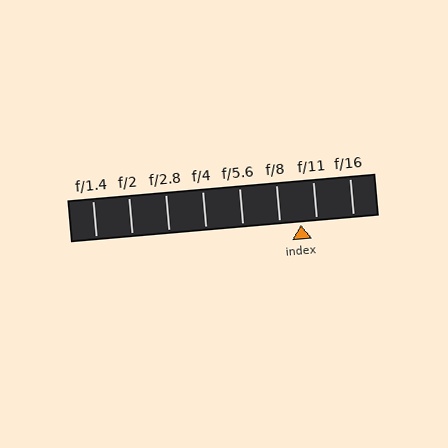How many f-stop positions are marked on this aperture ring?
There are 8 f-stop positions marked.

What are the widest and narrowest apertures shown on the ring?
The widest aperture shown is f/1.4 and the narrowest is f/16.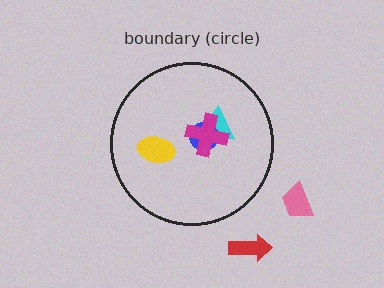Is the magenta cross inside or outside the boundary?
Inside.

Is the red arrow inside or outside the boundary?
Outside.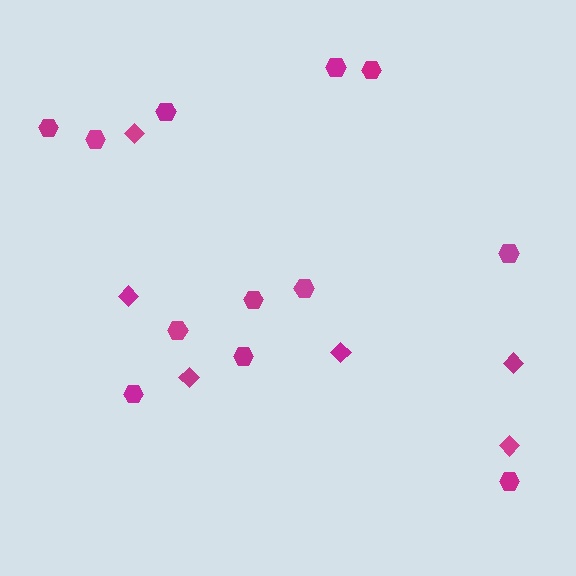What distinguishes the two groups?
There are 2 groups: one group of hexagons (12) and one group of diamonds (6).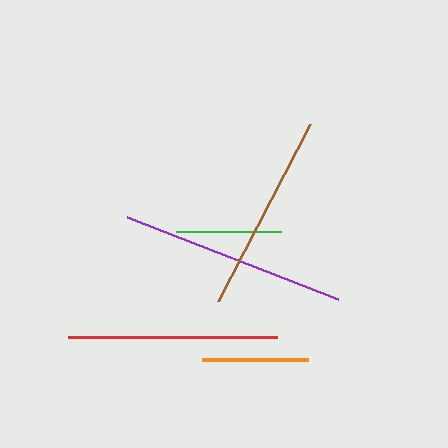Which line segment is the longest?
The purple line is the longest at approximately 226 pixels.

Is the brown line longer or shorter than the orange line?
The brown line is longer than the orange line.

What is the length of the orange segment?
The orange segment is approximately 106 pixels long.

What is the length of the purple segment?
The purple segment is approximately 226 pixels long.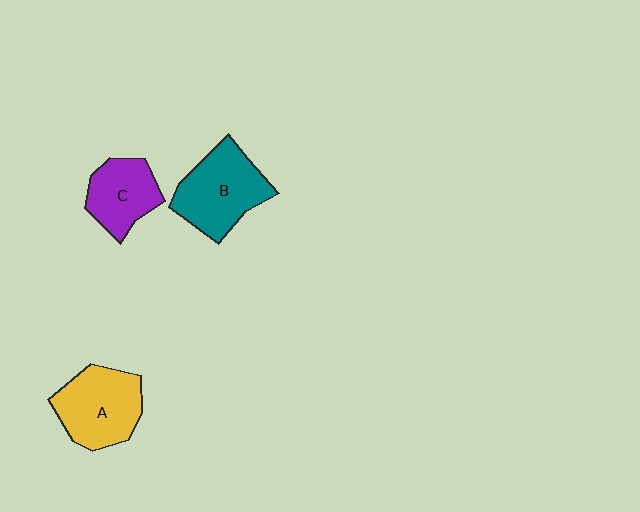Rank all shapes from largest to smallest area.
From largest to smallest: B (teal), A (yellow), C (purple).